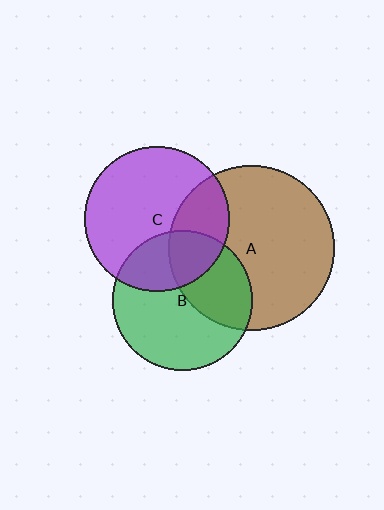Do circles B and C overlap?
Yes.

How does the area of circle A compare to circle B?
Approximately 1.4 times.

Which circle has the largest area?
Circle A (brown).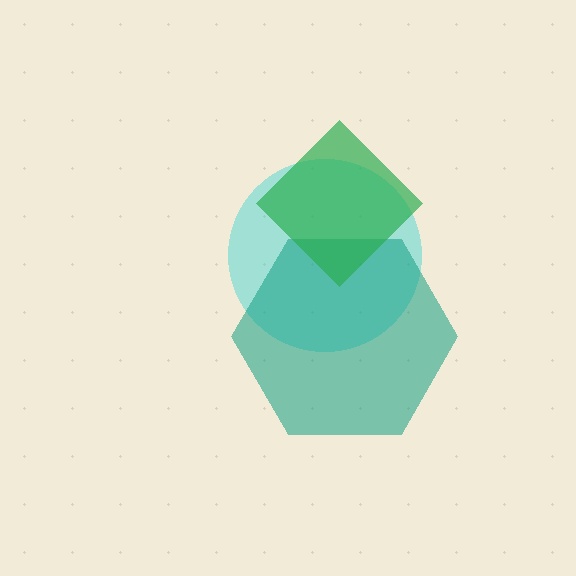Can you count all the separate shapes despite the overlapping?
Yes, there are 3 separate shapes.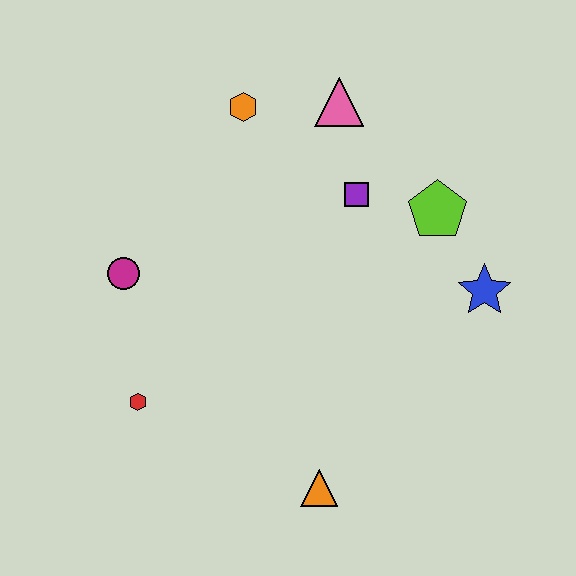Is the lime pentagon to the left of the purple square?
No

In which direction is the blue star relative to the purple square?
The blue star is to the right of the purple square.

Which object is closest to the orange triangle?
The red hexagon is closest to the orange triangle.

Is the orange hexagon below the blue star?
No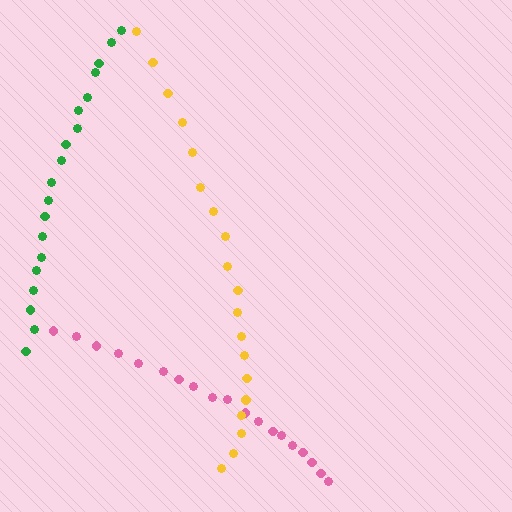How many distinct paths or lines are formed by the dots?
There are 3 distinct paths.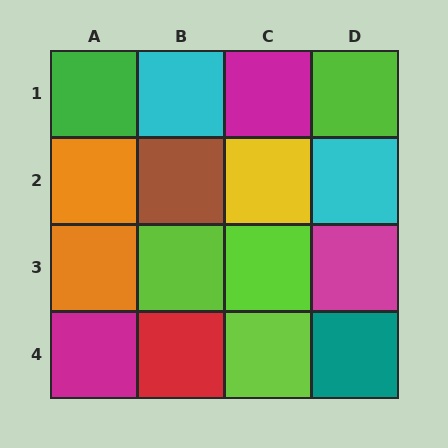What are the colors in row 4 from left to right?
Magenta, red, lime, teal.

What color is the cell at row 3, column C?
Lime.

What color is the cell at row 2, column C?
Yellow.